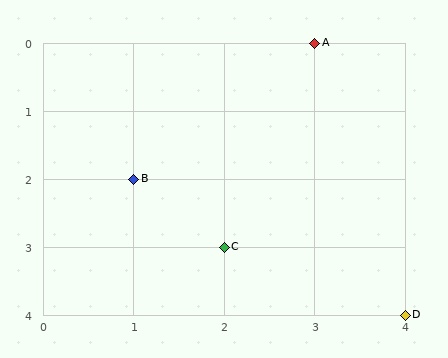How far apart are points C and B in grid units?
Points C and B are 1 column and 1 row apart (about 1.4 grid units diagonally).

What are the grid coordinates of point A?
Point A is at grid coordinates (3, 0).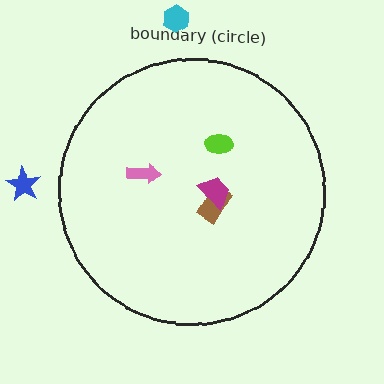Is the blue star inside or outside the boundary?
Outside.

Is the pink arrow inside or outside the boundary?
Inside.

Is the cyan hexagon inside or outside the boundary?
Outside.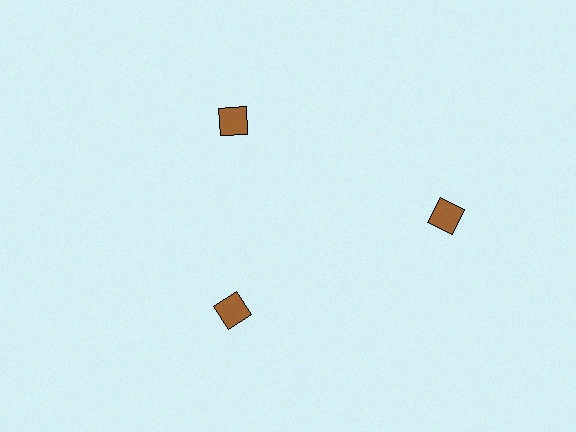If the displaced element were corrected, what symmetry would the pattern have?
It would have 3-fold rotational symmetry — the pattern would map onto itself every 120 degrees.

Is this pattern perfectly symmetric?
No. The 3 brown diamonds are arranged in a ring, but one element near the 3 o'clock position is pushed outward from the center, breaking the 3-fold rotational symmetry.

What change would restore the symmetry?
The symmetry would be restored by moving it inward, back onto the ring so that all 3 diamonds sit at equal angles and equal distance from the center.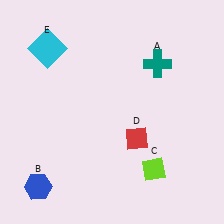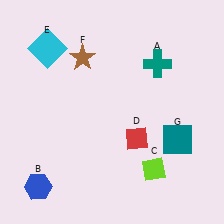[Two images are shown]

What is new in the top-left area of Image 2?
A brown star (F) was added in the top-left area of Image 2.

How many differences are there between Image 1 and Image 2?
There are 2 differences between the two images.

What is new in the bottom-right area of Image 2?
A teal square (G) was added in the bottom-right area of Image 2.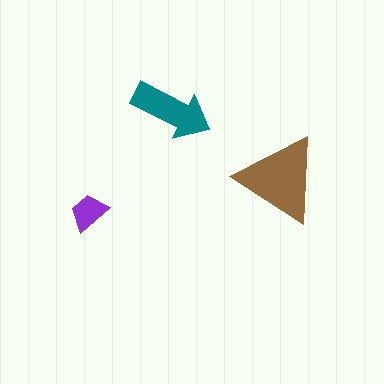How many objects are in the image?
There are 3 objects in the image.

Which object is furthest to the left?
The purple trapezoid is leftmost.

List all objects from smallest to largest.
The purple trapezoid, the teal arrow, the brown triangle.